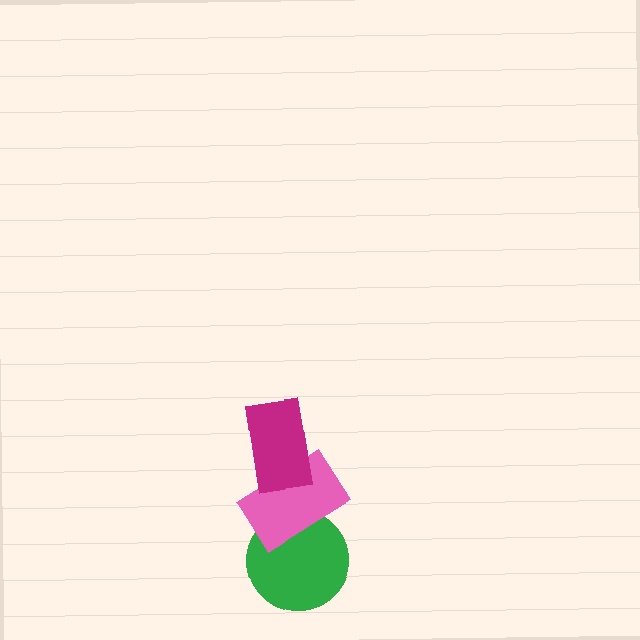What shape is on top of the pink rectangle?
The magenta rectangle is on top of the pink rectangle.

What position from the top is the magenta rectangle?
The magenta rectangle is 1st from the top.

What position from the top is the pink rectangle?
The pink rectangle is 2nd from the top.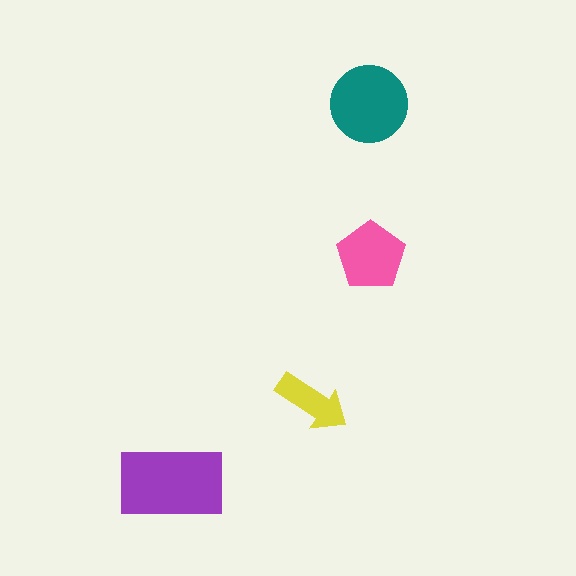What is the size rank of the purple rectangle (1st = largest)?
1st.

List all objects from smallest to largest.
The yellow arrow, the pink pentagon, the teal circle, the purple rectangle.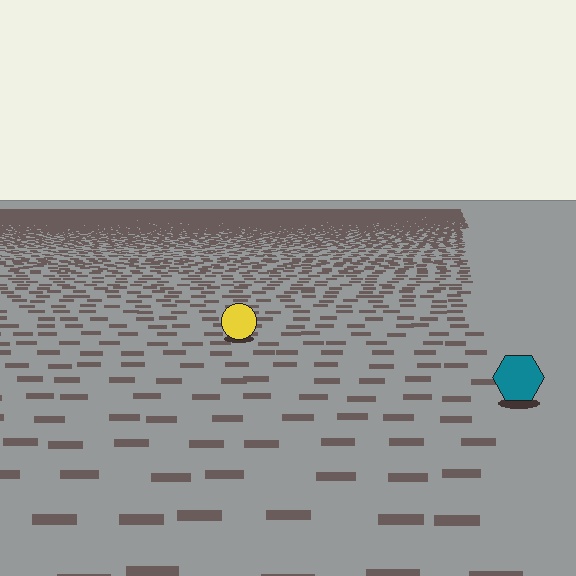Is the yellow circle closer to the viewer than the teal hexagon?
No. The teal hexagon is closer — you can tell from the texture gradient: the ground texture is coarser near it.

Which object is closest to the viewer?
The teal hexagon is closest. The texture marks near it are larger and more spread out.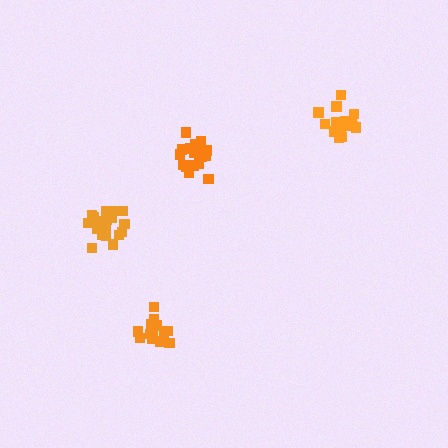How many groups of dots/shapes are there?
There are 4 groups.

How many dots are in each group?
Group 1: 20 dots, Group 2: 17 dots, Group 3: 14 dots, Group 4: 20 dots (71 total).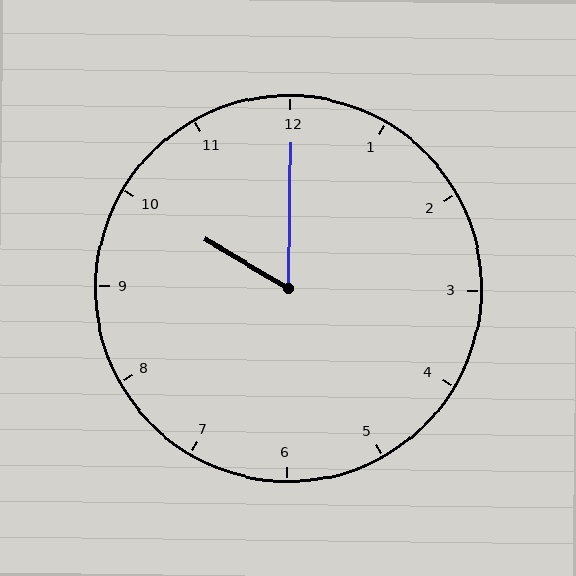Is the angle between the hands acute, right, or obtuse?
It is acute.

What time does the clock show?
10:00.